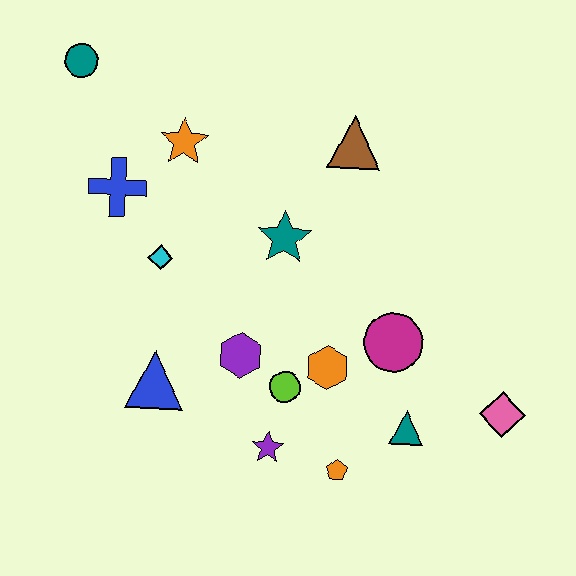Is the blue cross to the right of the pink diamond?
No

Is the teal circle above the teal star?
Yes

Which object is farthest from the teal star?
The pink diamond is farthest from the teal star.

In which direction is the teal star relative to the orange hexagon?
The teal star is above the orange hexagon.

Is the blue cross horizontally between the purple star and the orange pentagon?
No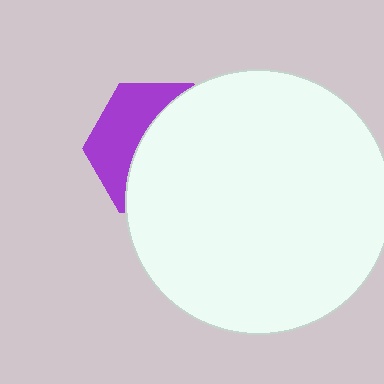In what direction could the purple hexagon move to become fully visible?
The purple hexagon could move left. That would shift it out from behind the white circle entirely.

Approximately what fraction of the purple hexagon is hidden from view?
Roughly 61% of the purple hexagon is hidden behind the white circle.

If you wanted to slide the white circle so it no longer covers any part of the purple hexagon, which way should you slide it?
Slide it right — that is the most direct way to separate the two shapes.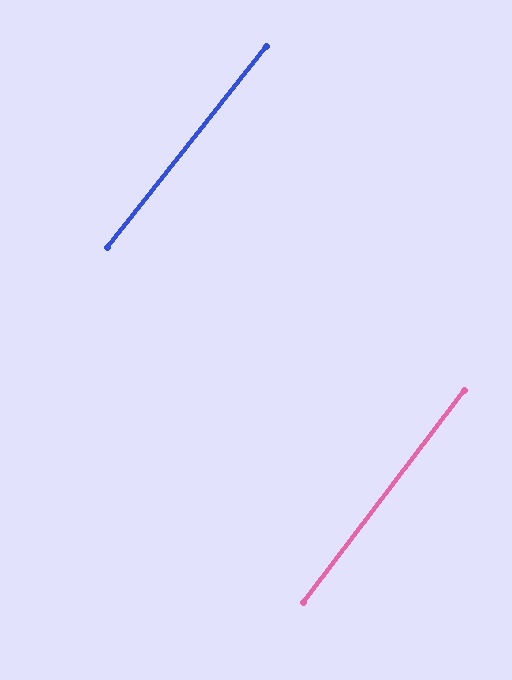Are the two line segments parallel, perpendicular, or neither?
Parallel — their directions differ by only 1.1°.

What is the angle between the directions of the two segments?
Approximately 1 degree.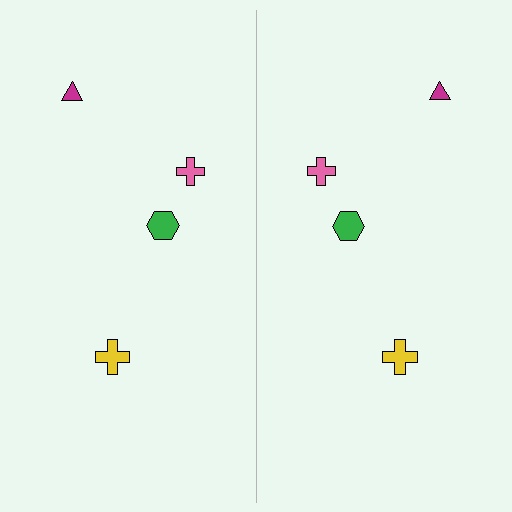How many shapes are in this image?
There are 8 shapes in this image.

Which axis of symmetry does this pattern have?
The pattern has a vertical axis of symmetry running through the center of the image.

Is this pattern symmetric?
Yes, this pattern has bilateral (reflection) symmetry.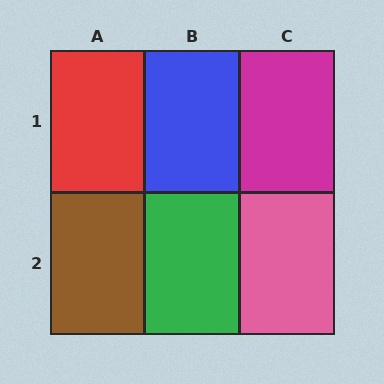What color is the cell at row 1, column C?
Magenta.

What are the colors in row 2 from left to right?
Brown, green, pink.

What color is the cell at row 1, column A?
Red.